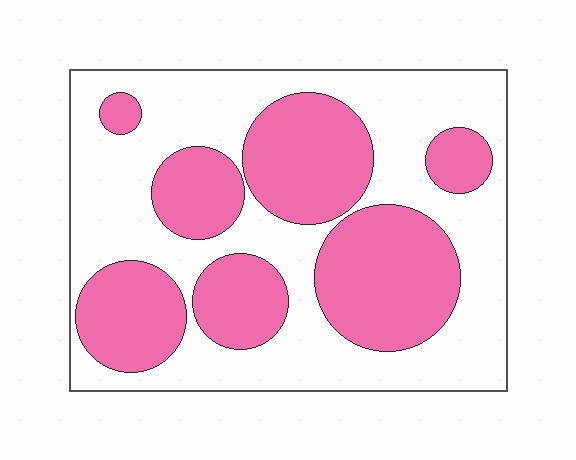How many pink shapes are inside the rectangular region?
7.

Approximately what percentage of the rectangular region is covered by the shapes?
Approximately 40%.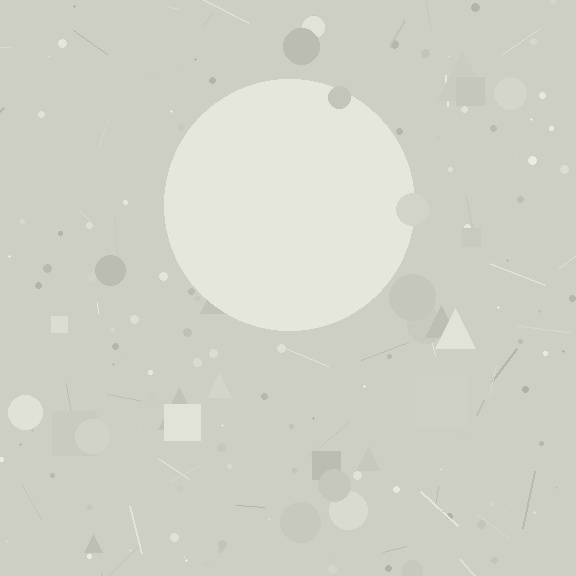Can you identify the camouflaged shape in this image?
The camouflaged shape is a circle.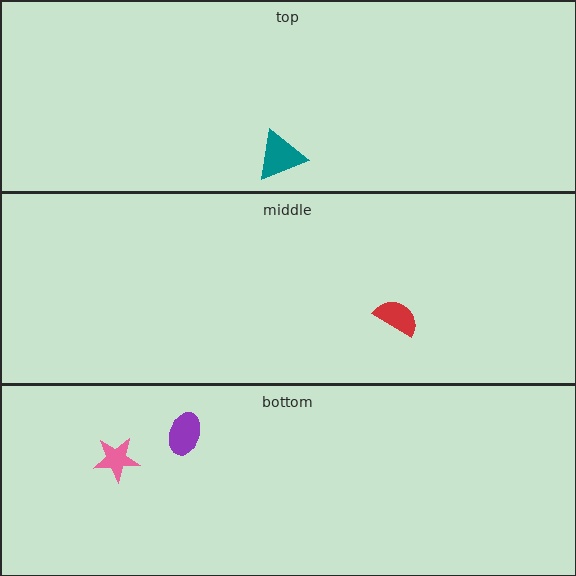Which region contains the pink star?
The bottom region.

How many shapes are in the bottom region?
2.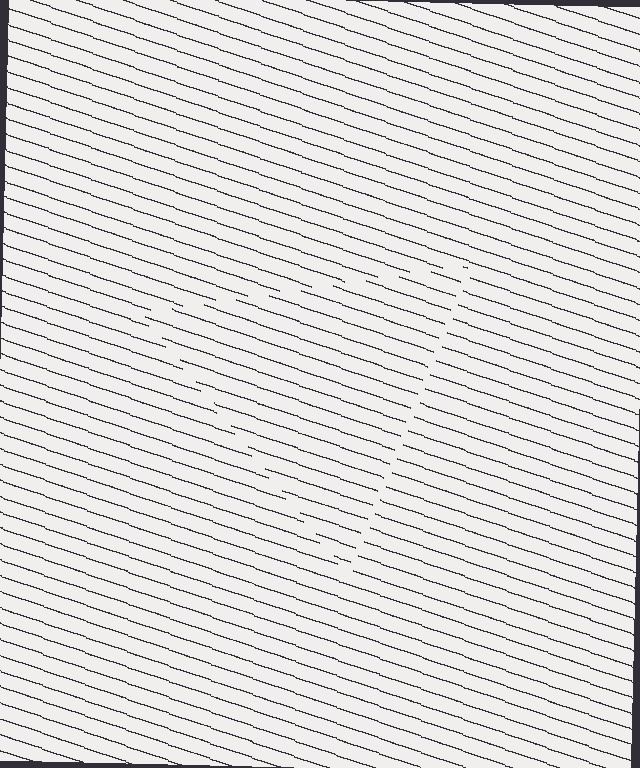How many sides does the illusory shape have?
3 sides — the line-ends trace a triangle.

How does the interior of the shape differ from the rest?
The interior of the shape contains the same grating, shifted by half a period — the contour is defined by the phase discontinuity where line-ends from the inner and outer gratings abut.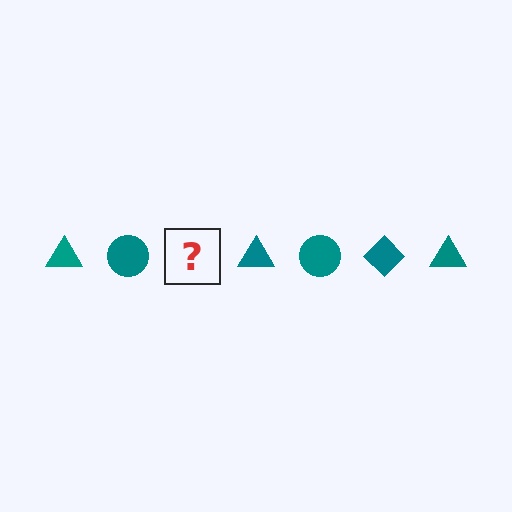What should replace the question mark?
The question mark should be replaced with a teal diamond.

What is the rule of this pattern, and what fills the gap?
The rule is that the pattern cycles through triangle, circle, diamond shapes in teal. The gap should be filled with a teal diamond.